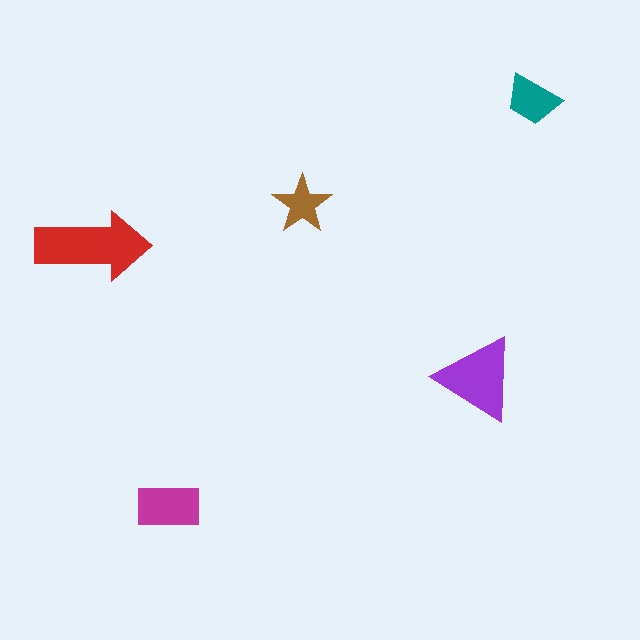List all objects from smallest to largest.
The brown star, the teal trapezoid, the magenta rectangle, the purple triangle, the red arrow.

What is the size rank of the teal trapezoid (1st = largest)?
4th.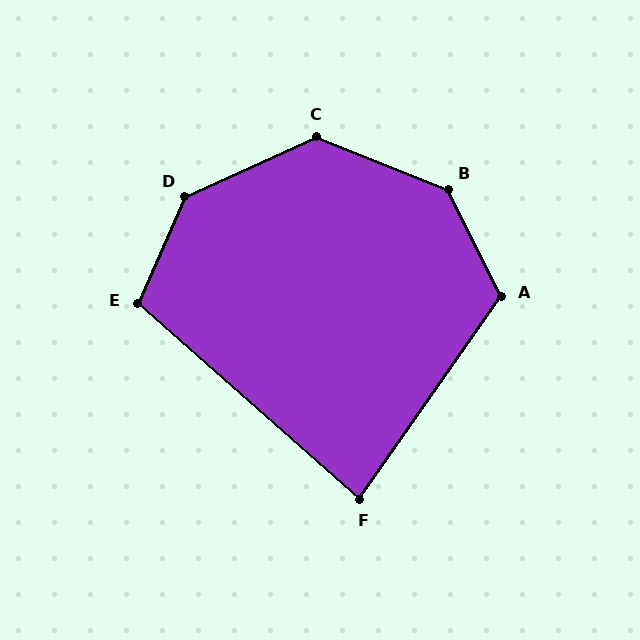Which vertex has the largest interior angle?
D, at approximately 138 degrees.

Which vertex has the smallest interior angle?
F, at approximately 84 degrees.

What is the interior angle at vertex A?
Approximately 119 degrees (obtuse).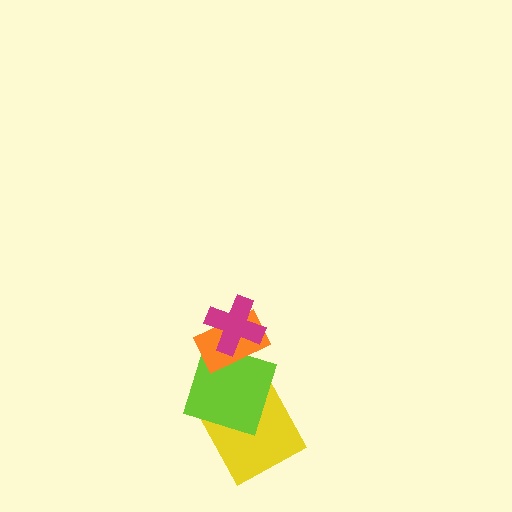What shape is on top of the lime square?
The orange rectangle is on top of the lime square.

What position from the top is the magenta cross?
The magenta cross is 1st from the top.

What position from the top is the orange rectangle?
The orange rectangle is 2nd from the top.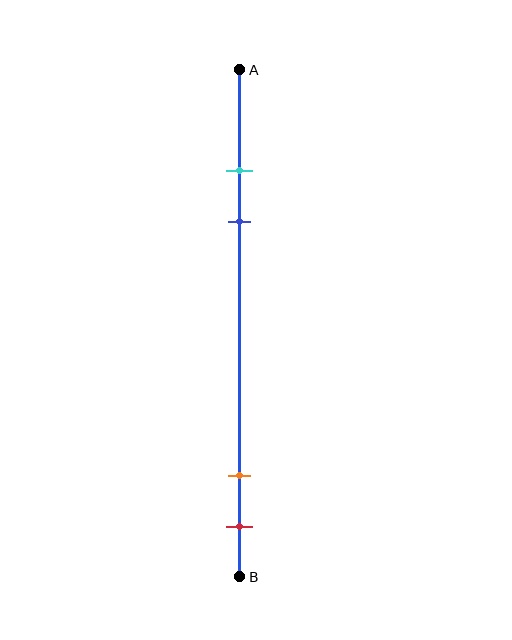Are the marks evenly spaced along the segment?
No, the marks are not evenly spaced.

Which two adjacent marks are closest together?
The cyan and blue marks are the closest adjacent pair.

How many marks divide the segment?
There are 4 marks dividing the segment.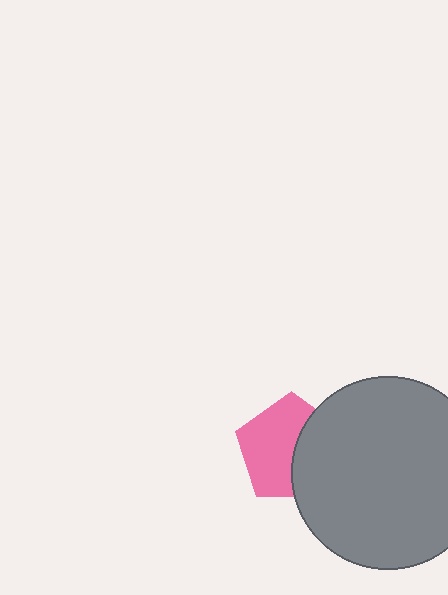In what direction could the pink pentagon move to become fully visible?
The pink pentagon could move left. That would shift it out from behind the gray circle entirely.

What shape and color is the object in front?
The object in front is a gray circle.